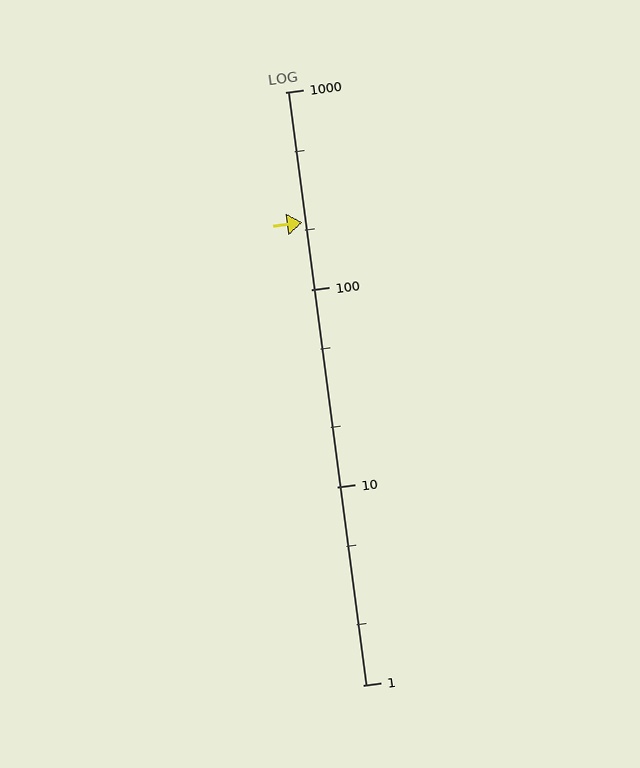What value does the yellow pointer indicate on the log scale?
The pointer indicates approximately 220.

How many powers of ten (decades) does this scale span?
The scale spans 3 decades, from 1 to 1000.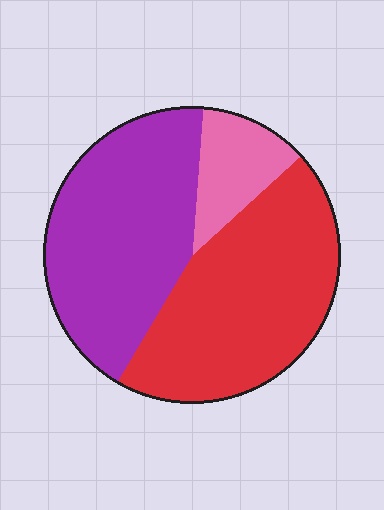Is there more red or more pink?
Red.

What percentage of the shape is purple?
Purple takes up about two fifths (2/5) of the shape.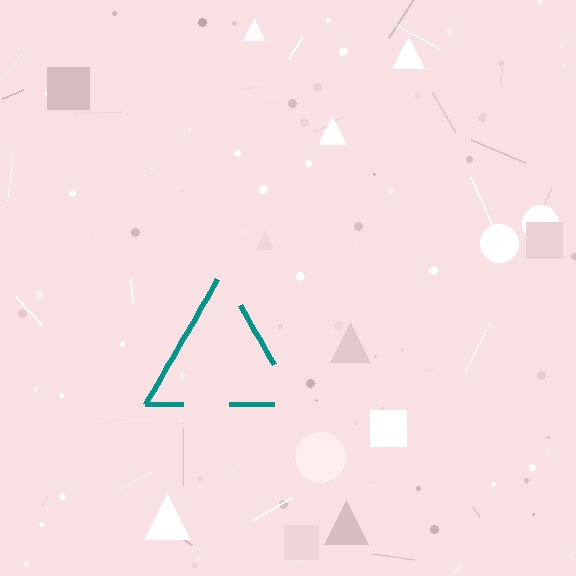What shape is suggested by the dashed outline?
The dashed outline suggests a triangle.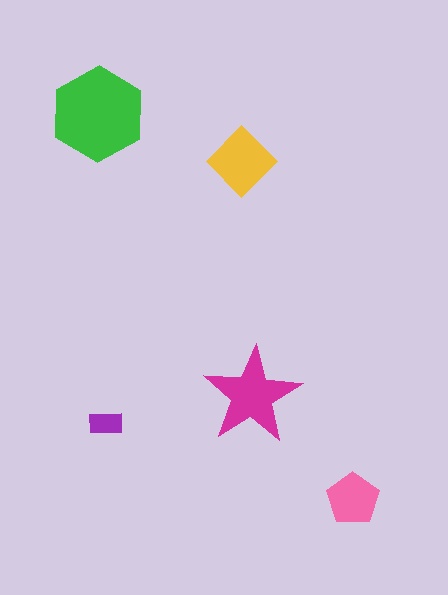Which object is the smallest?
The purple rectangle.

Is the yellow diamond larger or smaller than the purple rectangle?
Larger.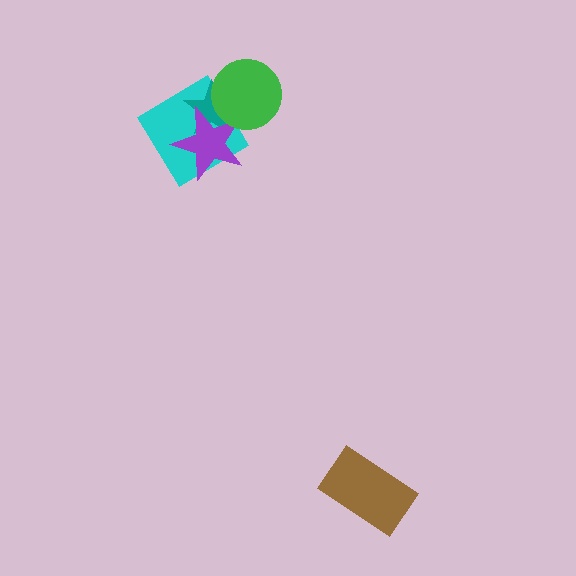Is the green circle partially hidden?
No, no other shape covers it.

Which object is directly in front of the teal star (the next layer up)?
The purple star is directly in front of the teal star.